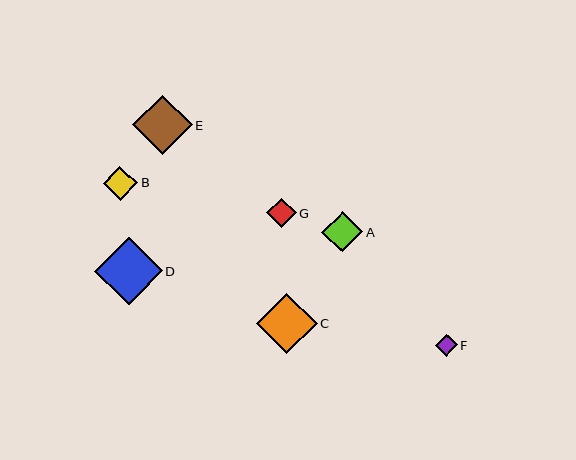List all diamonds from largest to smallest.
From largest to smallest: D, C, E, A, B, G, F.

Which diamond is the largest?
Diamond D is the largest with a size of approximately 68 pixels.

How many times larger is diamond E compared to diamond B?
Diamond E is approximately 1.8 times the size of diamond B.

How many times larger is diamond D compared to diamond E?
Diamond D is approximately 1.1 times the size of diamond E.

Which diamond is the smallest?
Diamond F is the smallest with a size of approximately 22 pixels.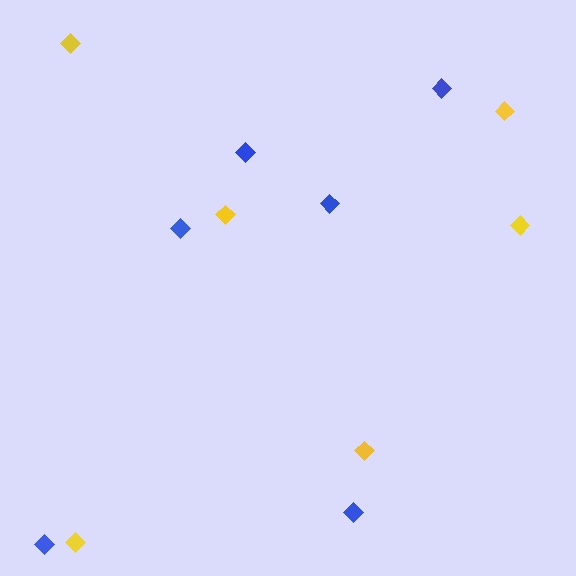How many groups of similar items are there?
There are 2 groups: one group of yellow diamonds (6) and one group of blue diamonds (6).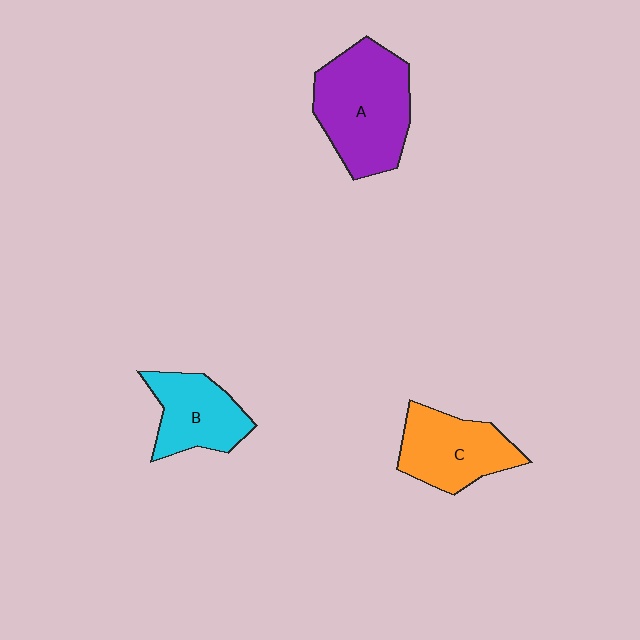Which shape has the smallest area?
Shape B (cyan).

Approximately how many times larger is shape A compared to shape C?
Approximately 1.4 times.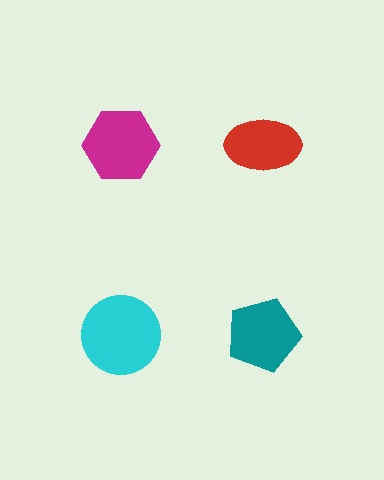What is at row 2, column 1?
A cyan circle.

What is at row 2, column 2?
A teal pentagon.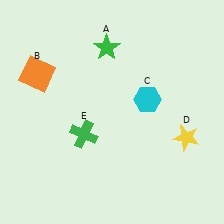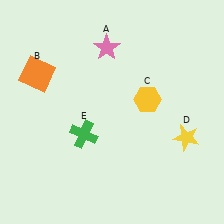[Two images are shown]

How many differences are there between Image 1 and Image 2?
There are 2 differences between the two images.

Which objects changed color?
A changed from green to pink. C changed from cyan to yellow.